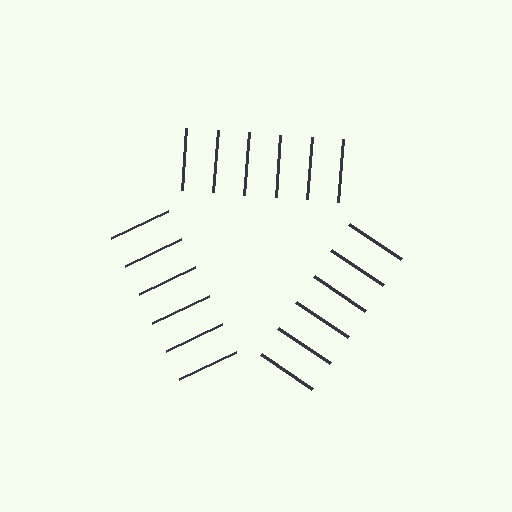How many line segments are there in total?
18 — 6 along each of the 3 edges.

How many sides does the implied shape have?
3 sides — the line-ends trace a triangle.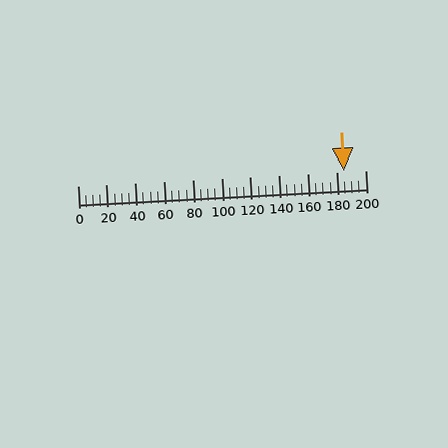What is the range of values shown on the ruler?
The ruler shows values from 0 to 200.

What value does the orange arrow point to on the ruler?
The orange arrow points to approximately 185.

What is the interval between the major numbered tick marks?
The major tick marks are spaced 20 units apart.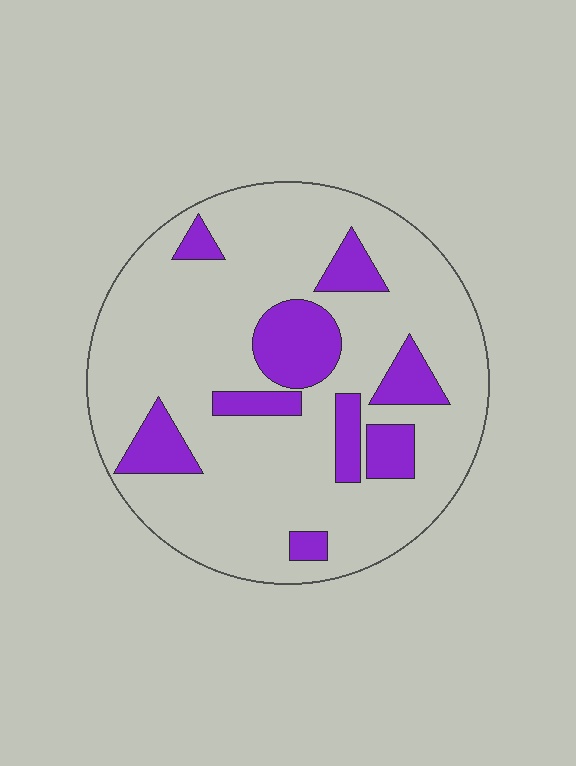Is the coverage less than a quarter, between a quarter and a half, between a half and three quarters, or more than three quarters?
Less than a quarter.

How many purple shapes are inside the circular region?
9.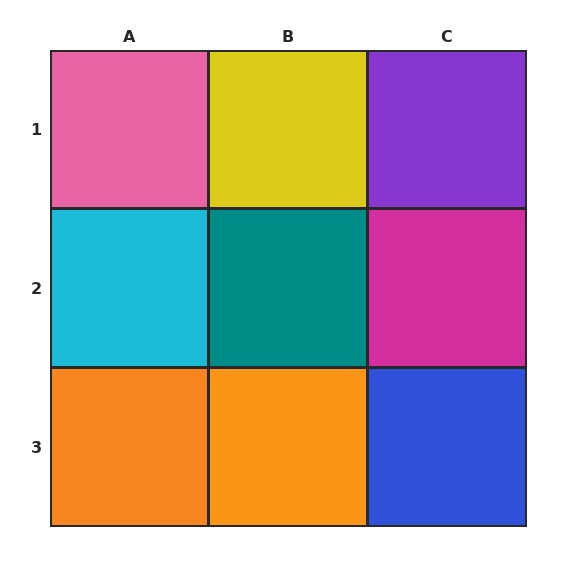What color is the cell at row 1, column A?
Pink.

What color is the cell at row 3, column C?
Blue.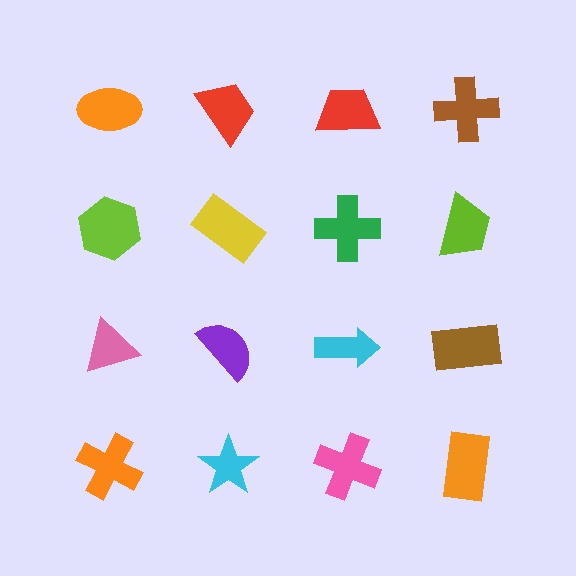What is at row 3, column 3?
A cyan arrow.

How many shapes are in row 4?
4 shapes.